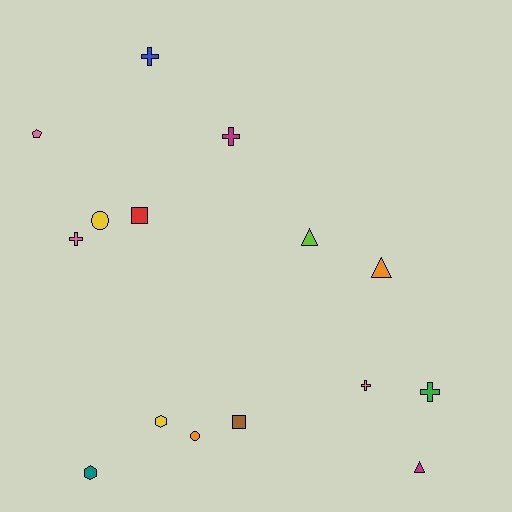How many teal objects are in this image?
There is 1 teal object.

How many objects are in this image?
There are 15 objects.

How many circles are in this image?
There are 2 circles.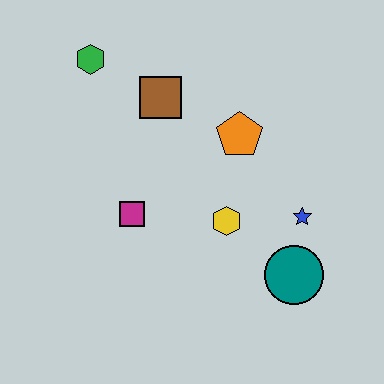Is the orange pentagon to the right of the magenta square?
Yes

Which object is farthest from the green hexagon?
The teal circle is farthest from the green hexagon.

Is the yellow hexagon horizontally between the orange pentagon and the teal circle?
No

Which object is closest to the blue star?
The teal circle is closest to the blue star.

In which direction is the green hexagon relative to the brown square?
The green hexagon is to the left of the brown square.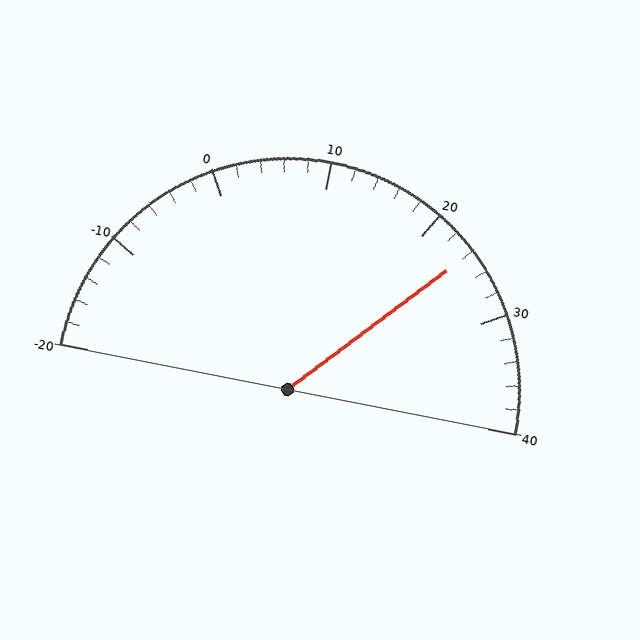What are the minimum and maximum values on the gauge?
The gauge ranges from -20 to 40.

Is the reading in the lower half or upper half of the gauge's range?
The reading is in the upper half of the range (-20 to 40).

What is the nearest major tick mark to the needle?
The nearest major tick mark is 20.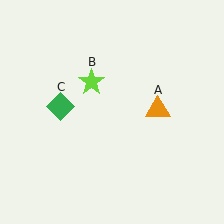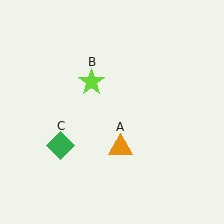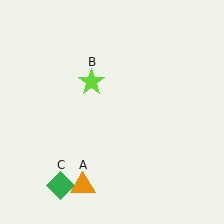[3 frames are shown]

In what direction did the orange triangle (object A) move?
The orange triangle (object A) moved down and to the left.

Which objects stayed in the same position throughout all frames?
Lime star (object B) remained stationary.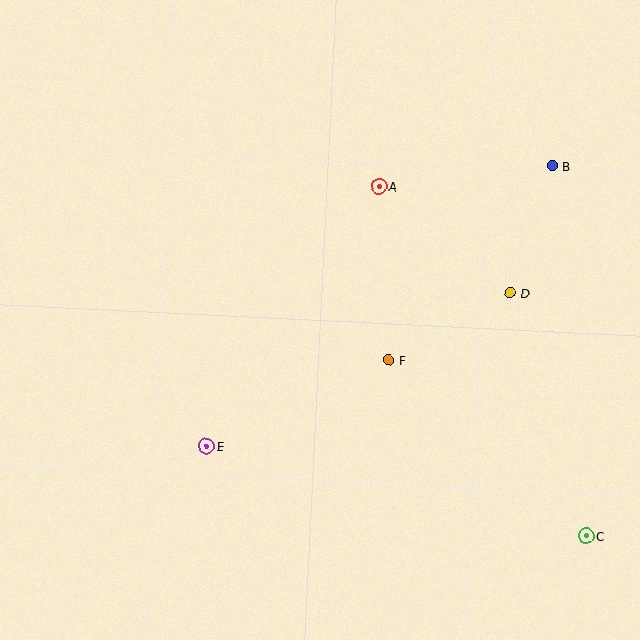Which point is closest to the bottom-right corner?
Point C is closest to the bottom-right corner.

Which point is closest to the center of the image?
Point F at (389, 360) is closest to the center.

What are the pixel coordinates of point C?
Point C is at (586, 536).